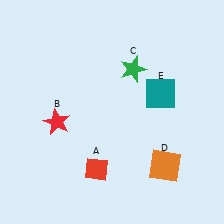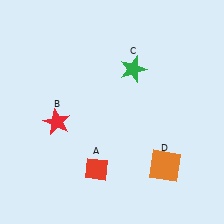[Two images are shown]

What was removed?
The teal square (E) was removed in Image 2.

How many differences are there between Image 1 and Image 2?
There is 1 difference between the two images.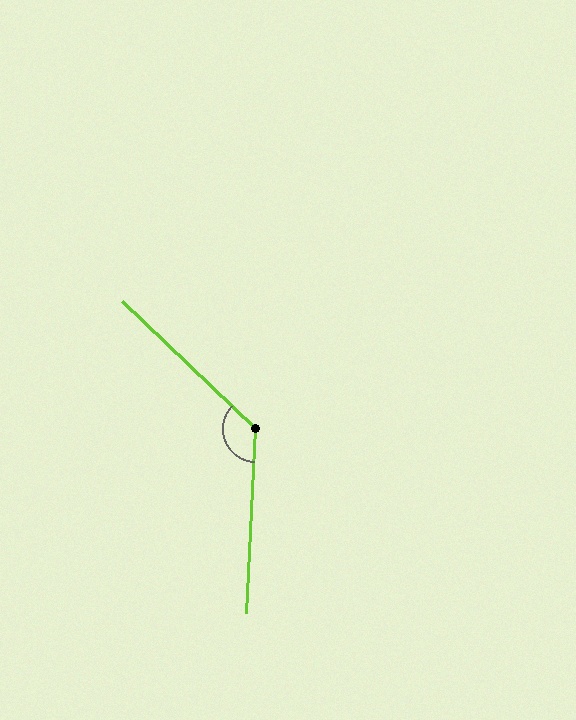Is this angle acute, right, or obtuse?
It is obtuse.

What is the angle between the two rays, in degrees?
Approximately 131 degrees.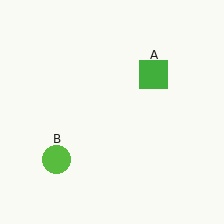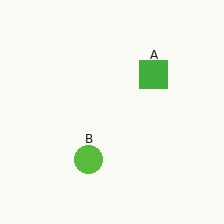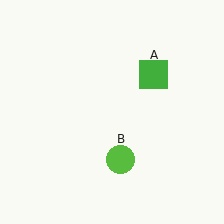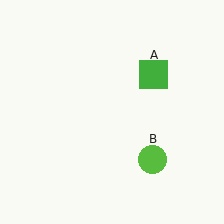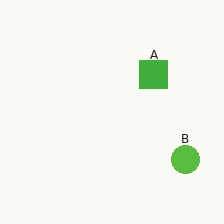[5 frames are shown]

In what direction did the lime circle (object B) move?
The lime circle (object B) moved right.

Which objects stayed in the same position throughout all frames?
Green square (object A) remained stationary.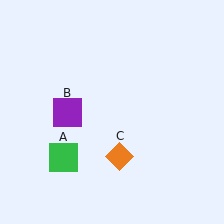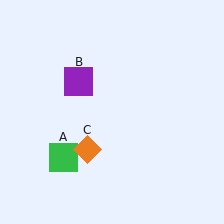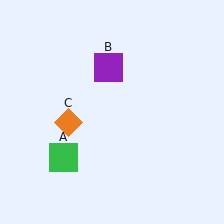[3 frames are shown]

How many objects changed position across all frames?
2 objects changed position: purple square (object B), orange diamond (object C).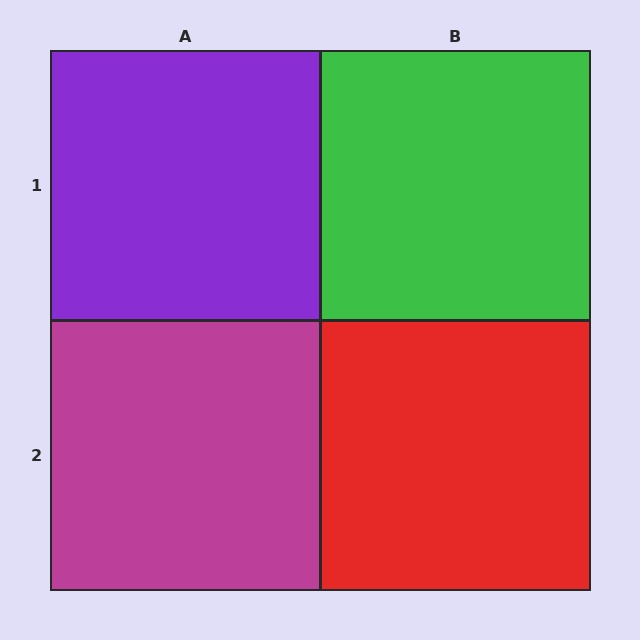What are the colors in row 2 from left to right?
Magenta, red.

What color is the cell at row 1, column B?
Green.